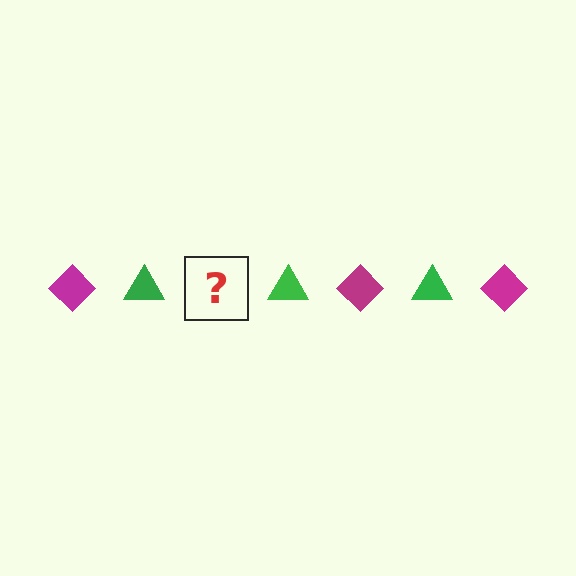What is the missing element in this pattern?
The missing element is a magenta diamond.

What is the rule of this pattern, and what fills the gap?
The rule is that the pattern alternates between magenta diamond and green triangle. The gap should be filled with a magenta diamond.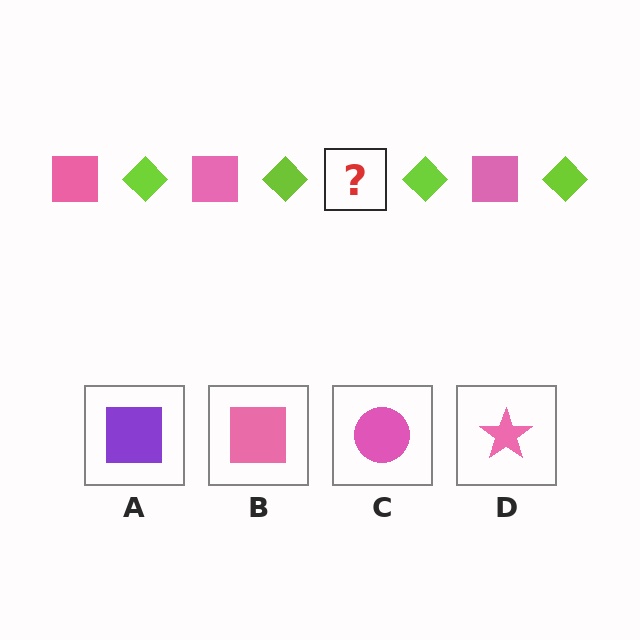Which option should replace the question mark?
Option B.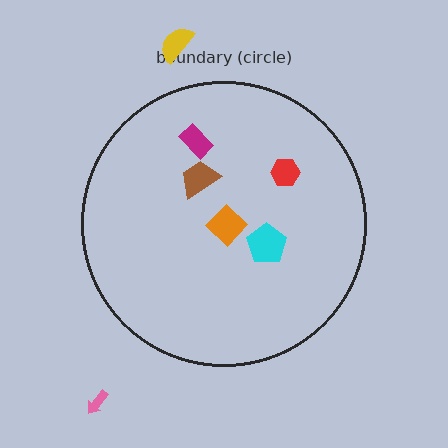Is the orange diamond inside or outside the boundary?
Inside.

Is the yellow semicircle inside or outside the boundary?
Outside.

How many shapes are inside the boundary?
5 inside, 2 outside.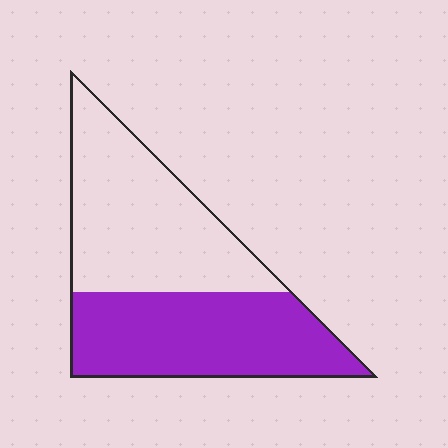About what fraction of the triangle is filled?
About one half (1/2).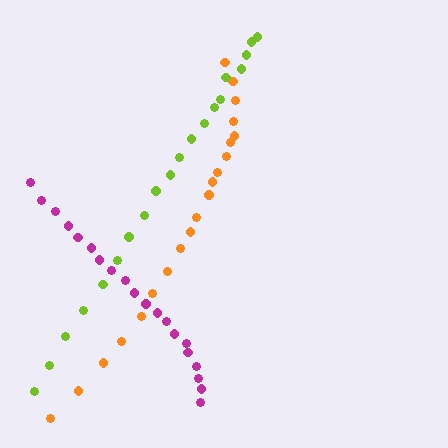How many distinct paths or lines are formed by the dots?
There are 3 distinct paths.